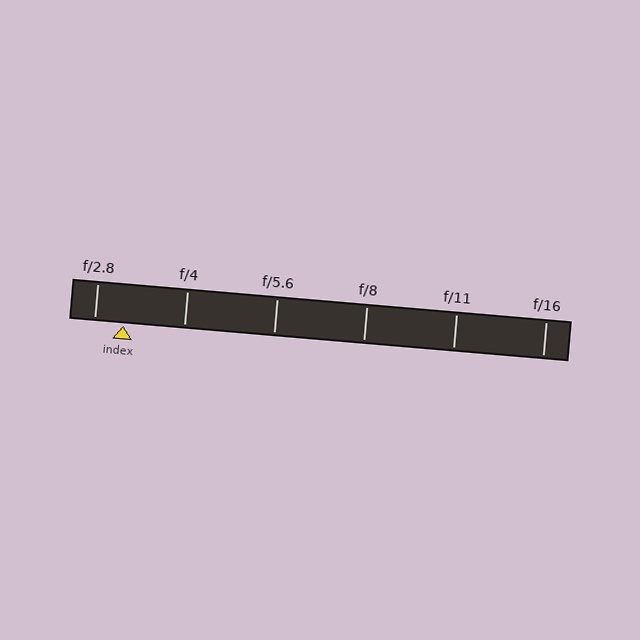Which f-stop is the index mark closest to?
The index mark is closest to f/2.8.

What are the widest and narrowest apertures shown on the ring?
The widest aperture shown is f/2.8 and the narrowest is f/16.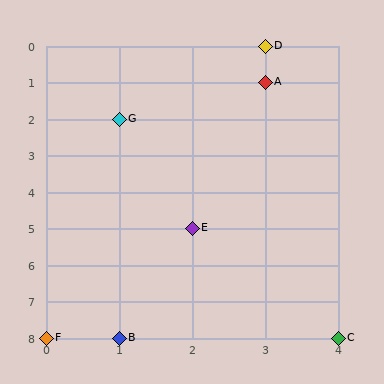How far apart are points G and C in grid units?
Points G and C are 3 columns and 6 rows apart (about 6.7 grid units diagonally).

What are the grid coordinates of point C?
Point C is at grid coordinates (4, 8).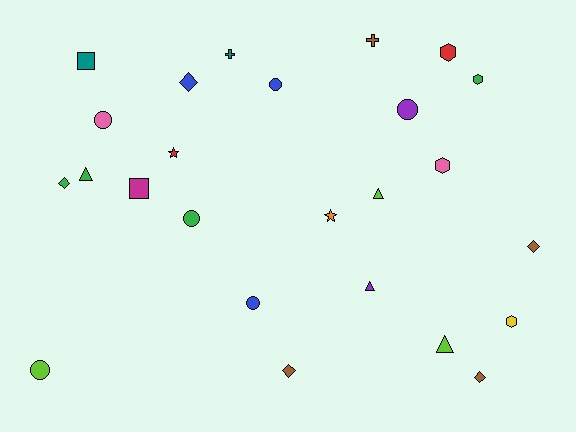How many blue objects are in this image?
There are 3 blue objects.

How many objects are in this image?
There are 25 objects.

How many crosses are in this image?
There are 2 crosses.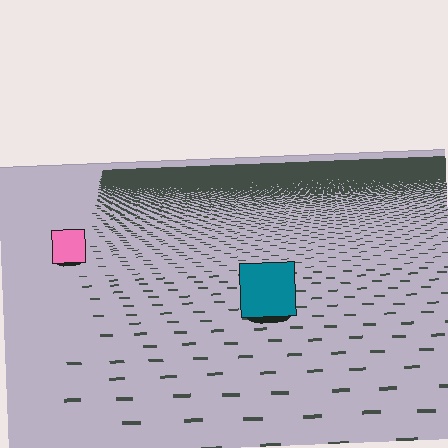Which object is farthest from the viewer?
The pink square is farthest from the viewer. It appears smaller and the ground texture around it is denser.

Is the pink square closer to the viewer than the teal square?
No. The teal square is closer — you can tell from the texture gradient: the ground texture is coarser near it.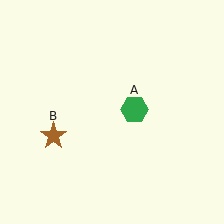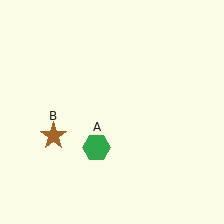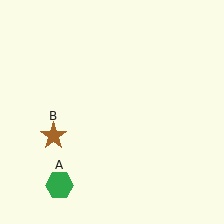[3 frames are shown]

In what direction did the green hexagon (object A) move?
The green hexagon (object A) moved down and to the left.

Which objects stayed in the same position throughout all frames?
Brown star (object B) remained stationary.